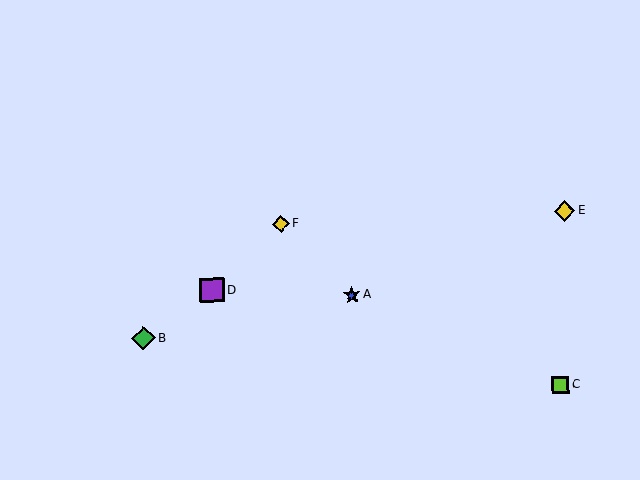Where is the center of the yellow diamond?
The center of the yellow diamond is at (281, 224).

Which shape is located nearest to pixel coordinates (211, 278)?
The purple square (labeled D) at (212, 290) is nearest to that location.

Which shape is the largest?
The purple square (labeled D) is the largest.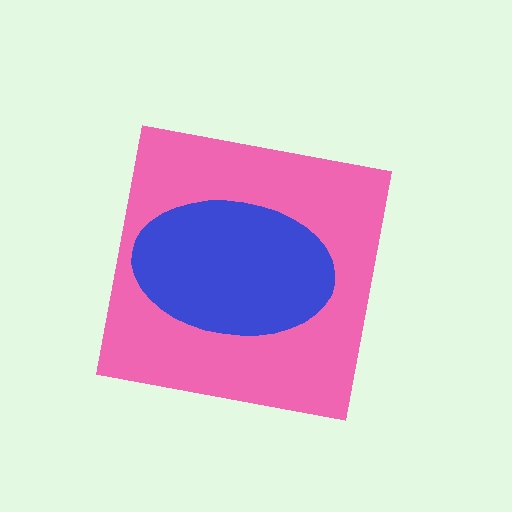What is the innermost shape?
The blue ellipse.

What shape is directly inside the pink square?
The blue ellipse.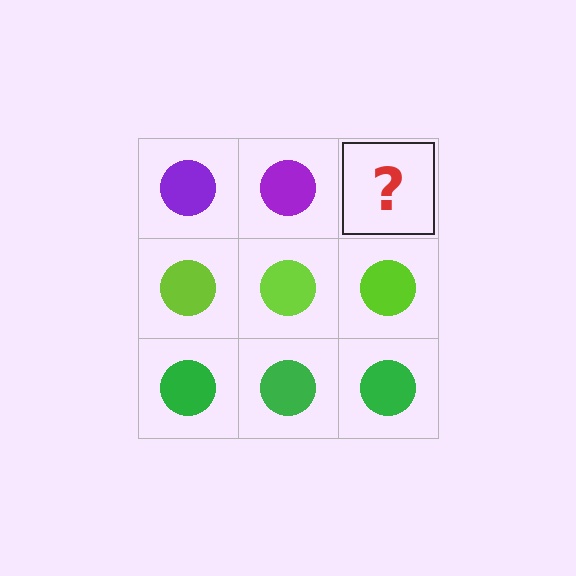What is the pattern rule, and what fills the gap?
The rule is that each row has a consistent color. The gap should be filled with a purple circle.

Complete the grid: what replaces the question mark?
The question mark should be replaced with a purple circle.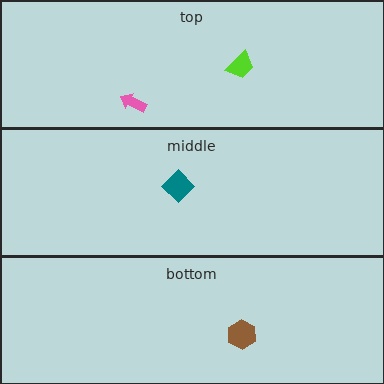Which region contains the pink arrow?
The top region.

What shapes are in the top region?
The pink arrow, the lime trapezoid.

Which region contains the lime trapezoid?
The top region.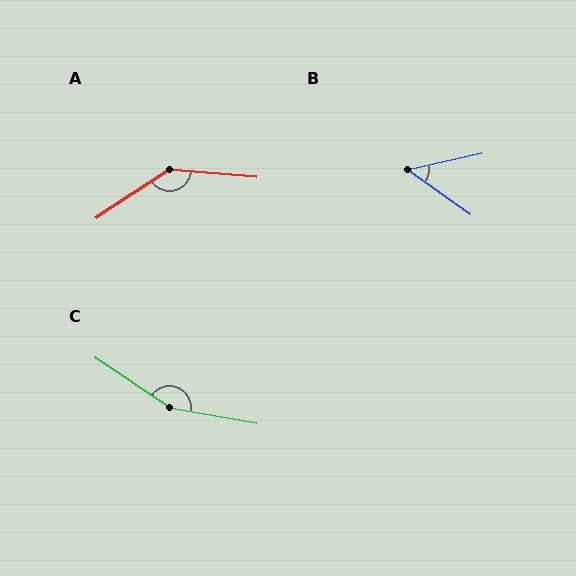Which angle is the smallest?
B, at approximately 48 degrees.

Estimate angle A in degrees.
Approximately 141 degrees.